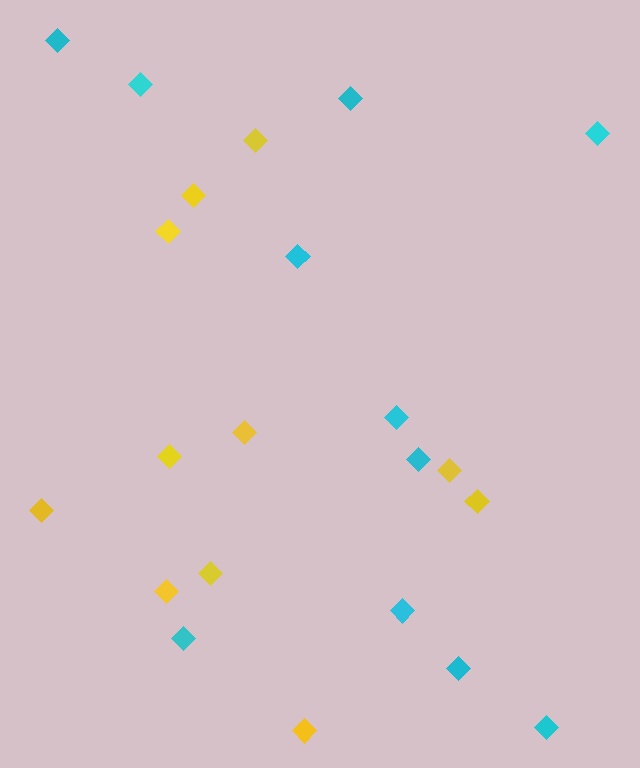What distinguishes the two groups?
There are 2 groups: one group of yellow diamonds (11) and one group of cyan diamonds (11).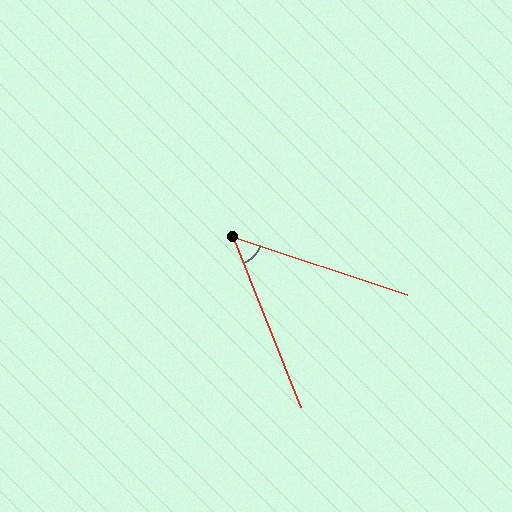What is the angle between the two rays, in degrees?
Approximately 50 degrees.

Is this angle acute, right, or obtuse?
It is acute.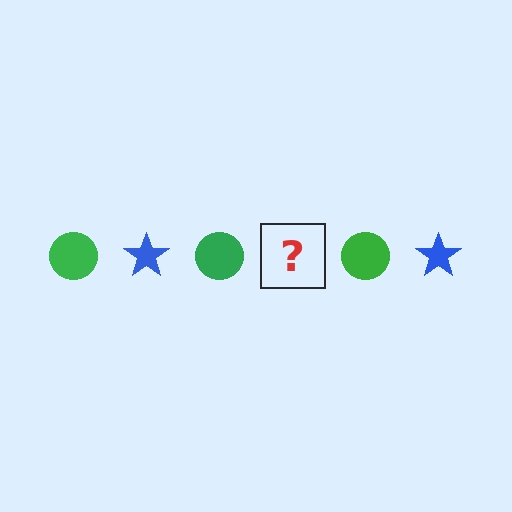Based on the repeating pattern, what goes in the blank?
The blank should be a blue star.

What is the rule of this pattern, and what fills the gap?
The rule is that the pattern alternates between green circle and blue star. The gap should be filled with a blue star.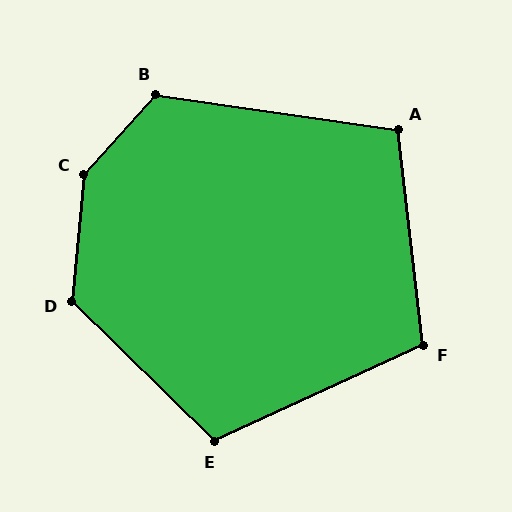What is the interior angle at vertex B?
Approximately 123 degrees (obtuse).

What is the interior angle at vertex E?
Approximately 111 degrees (obtuse).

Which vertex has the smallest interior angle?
A, at approximately 105 degrees.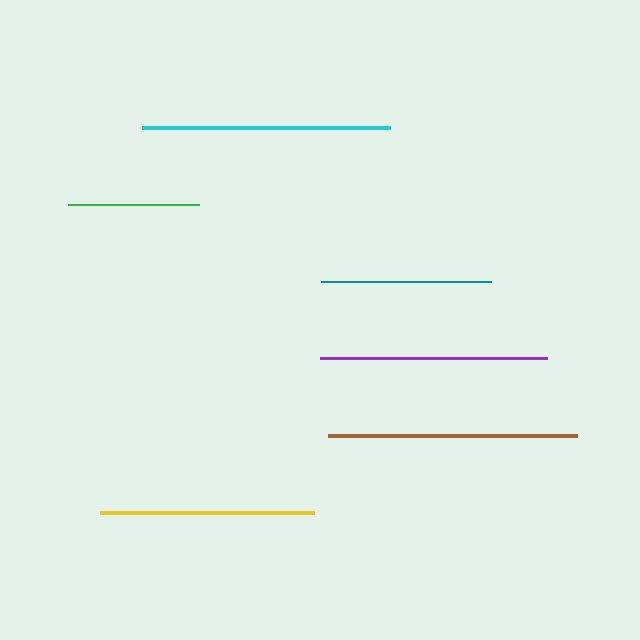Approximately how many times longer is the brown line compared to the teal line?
The brown line is approximately 1.5 times the length of the teal line.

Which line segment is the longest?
The brown line is the longest at approximately 249 pixels.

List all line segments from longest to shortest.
From longest to shortest: brown, cyan, purple, yellow, teal, green.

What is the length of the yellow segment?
The yellow segment is approximately 214 pixels long.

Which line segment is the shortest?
The green line is the shortest at approximately 131 pixels.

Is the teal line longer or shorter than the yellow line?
The yellow line is longer than the teal line.